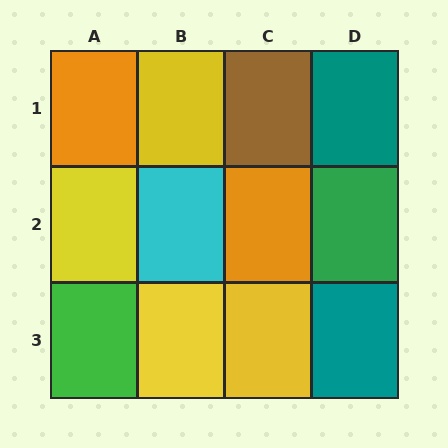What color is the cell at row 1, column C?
Brown.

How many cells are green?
2 cells are green.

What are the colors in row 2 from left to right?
Yellow, cyan, orange, green.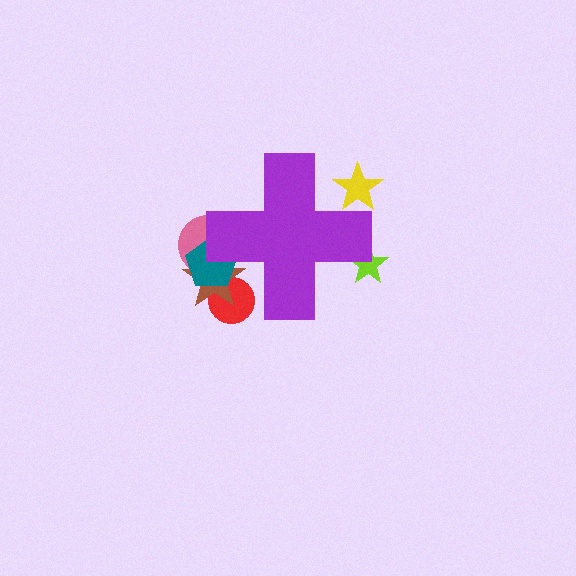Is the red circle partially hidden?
Yes, the red circle is partially hidden behind the purple cross.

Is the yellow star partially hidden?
Yes, the yellow star is partially hidden behind the purple cross.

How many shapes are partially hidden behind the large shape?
6 shapes are partially hidden.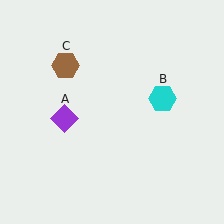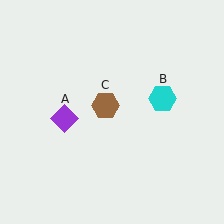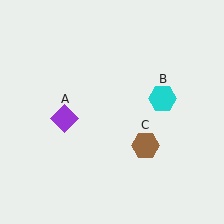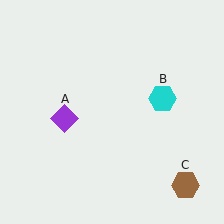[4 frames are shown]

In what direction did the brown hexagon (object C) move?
The brown hexagon (object C) moved down and to the right.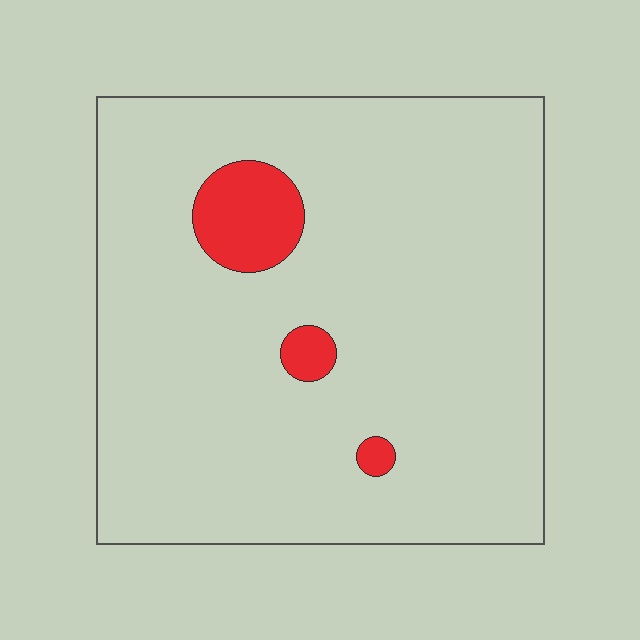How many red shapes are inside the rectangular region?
3.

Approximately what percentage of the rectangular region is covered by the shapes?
Approximately 5%.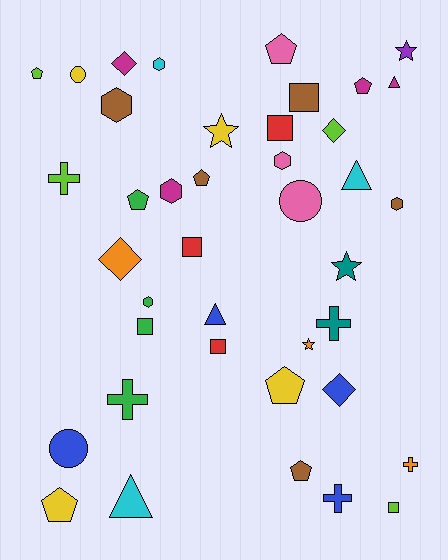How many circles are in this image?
There are 3 circles.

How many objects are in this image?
There are 40 objects.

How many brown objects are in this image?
There are 5 brown objects.